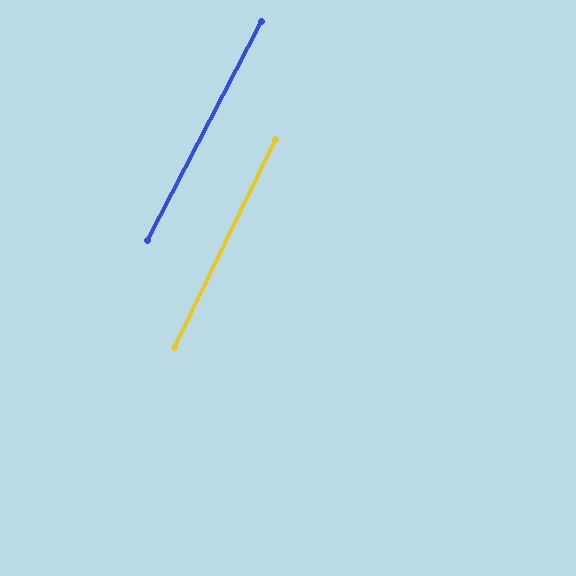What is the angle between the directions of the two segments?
Approximately 2 degrees.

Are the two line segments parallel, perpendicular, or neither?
Parallel — their directions differ by only 1.5°.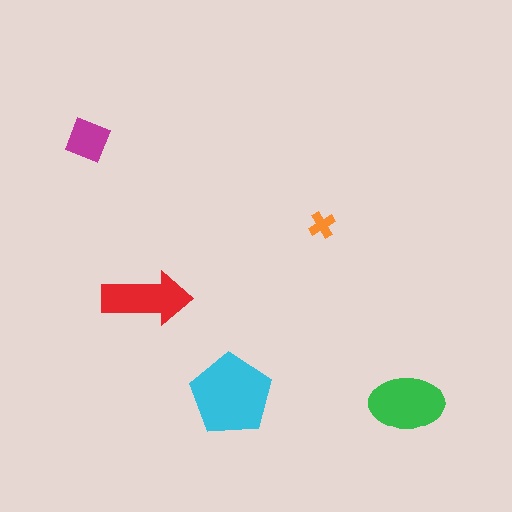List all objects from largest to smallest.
The cyan pentagon, the green ellipse, the red arrow, the magenta diamond, the orange cross.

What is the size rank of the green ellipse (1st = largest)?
2nd.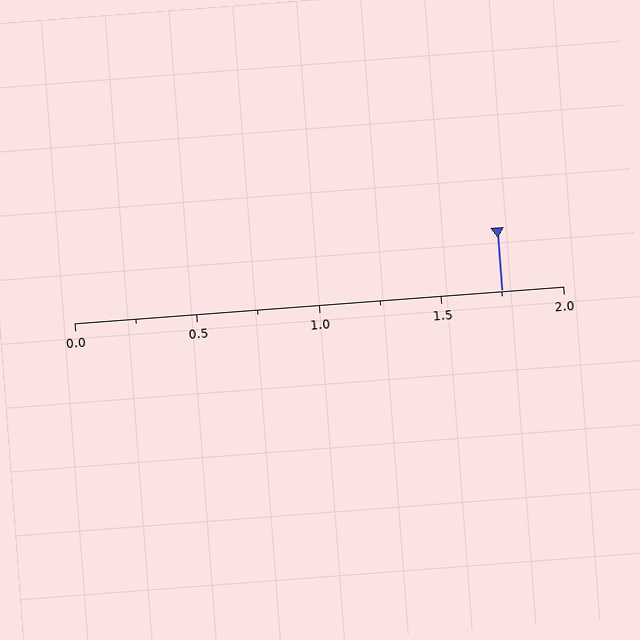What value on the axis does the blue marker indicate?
The marker indicates approximately 1.75.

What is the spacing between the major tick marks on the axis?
The major ticks are spaced 0.5 apart.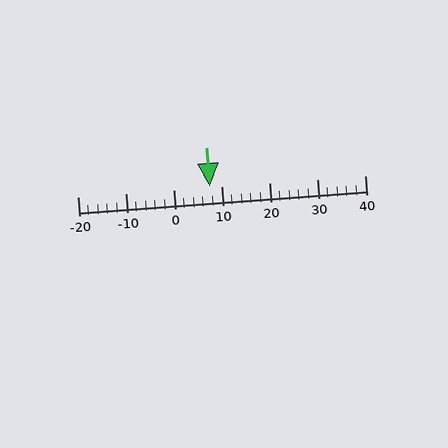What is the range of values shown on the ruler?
The ruler shows values from -20 to 40.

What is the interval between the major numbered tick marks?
The major tick marks are spaced 10 units apart.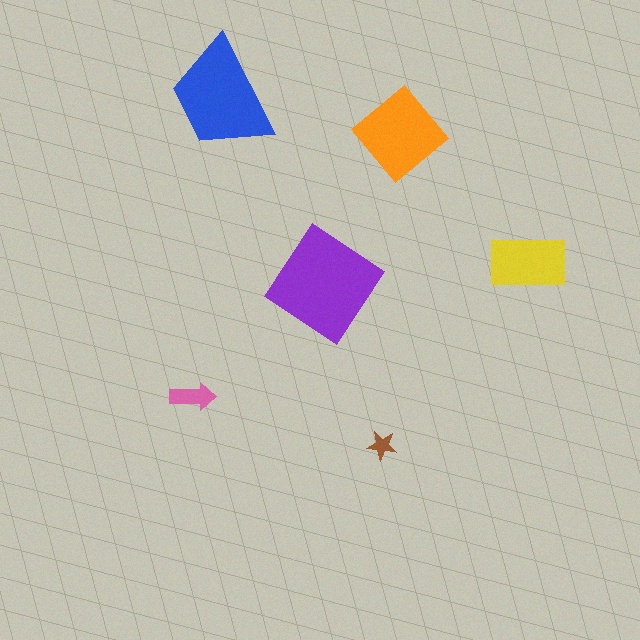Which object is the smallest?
The brown star.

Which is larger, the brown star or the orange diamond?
The orange diamond.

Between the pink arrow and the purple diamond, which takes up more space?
The purple diamond.